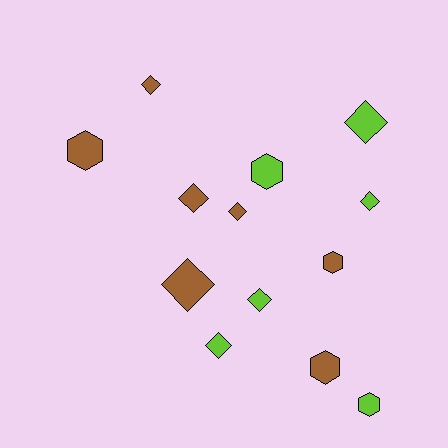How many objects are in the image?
There are 13 objects.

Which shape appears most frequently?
Diamond, with 8 objects.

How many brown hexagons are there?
There are 3 brown hexagons.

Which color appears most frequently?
Brown, with 7 objects.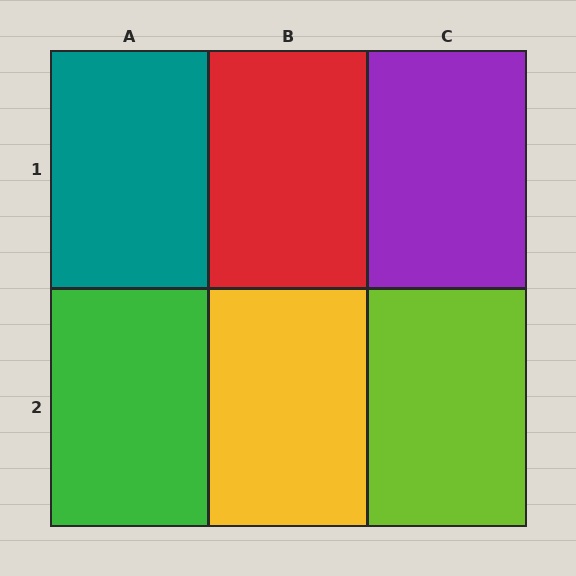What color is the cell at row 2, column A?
Green.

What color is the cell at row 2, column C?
Lime.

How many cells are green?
1 cell is green.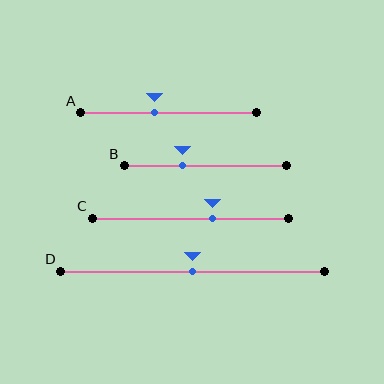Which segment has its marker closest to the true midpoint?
Segment D has its marker closest to the true midpoint.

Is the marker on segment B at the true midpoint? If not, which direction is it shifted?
No, the marker on segment B is shifted to the left by about 14% of the segment length.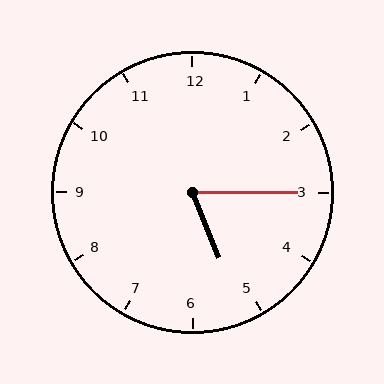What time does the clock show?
5:15.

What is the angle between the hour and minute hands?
Approximately 68 degrees.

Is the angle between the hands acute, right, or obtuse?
It is acute.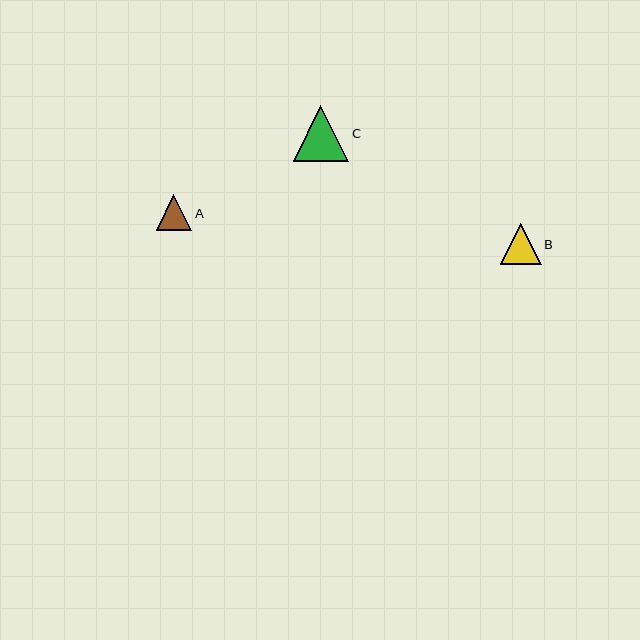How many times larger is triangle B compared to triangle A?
Triangle B is approximately 1.2 times the size of triangle A.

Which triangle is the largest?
Triangle C is the largest with a size of approximately 55 pixels.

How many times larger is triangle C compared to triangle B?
Triangle C is approximately 1.4 times the size of triangle B.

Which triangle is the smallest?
Triangle A is the smallest with a size of approximately 36 pixels.